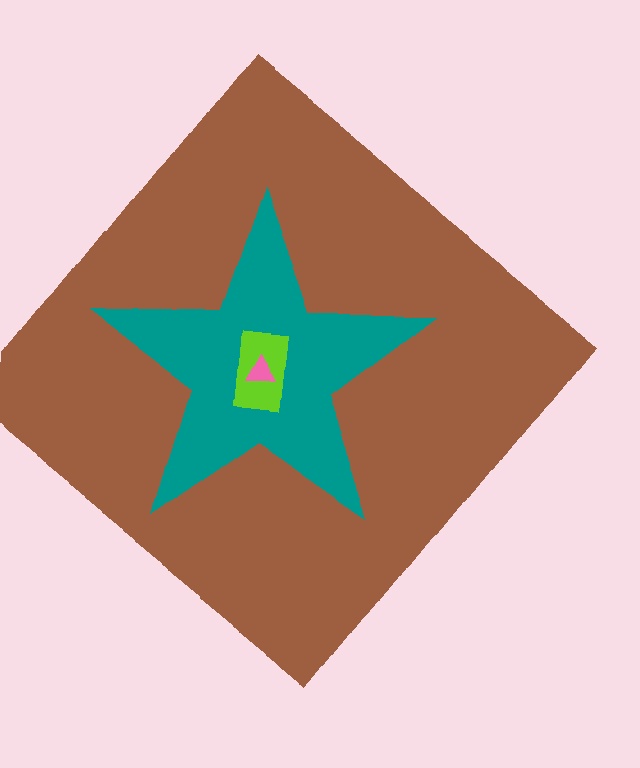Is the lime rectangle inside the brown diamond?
Yes.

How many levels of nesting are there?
4.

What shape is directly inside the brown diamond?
The teal star.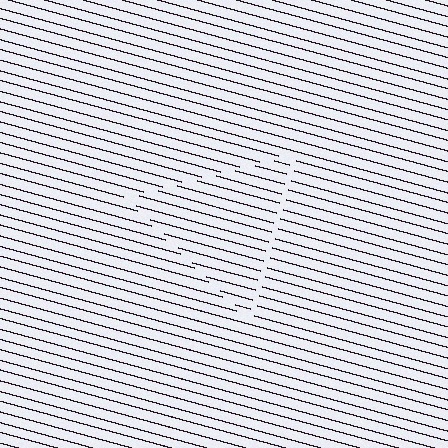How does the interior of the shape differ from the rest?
The interior of the shape contains the same grating, shifted by half a period — the contour is defined by the phase discontinuity where line-ends from the inner and outer gratings abut.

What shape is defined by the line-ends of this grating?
An illusory triangle. The interior of the shape contains the same grating, shifted by half a period — the contour is defined by the phase discontinuity where line-ends from the inner and outer gratings abut.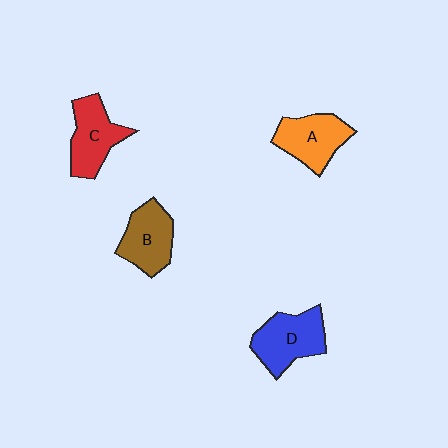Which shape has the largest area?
Shape D (blue).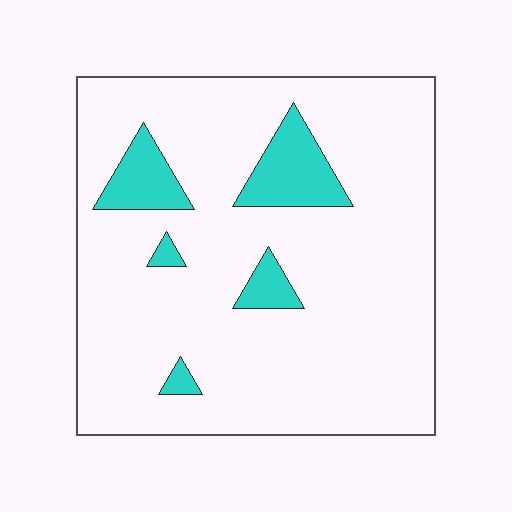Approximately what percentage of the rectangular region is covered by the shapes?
Approximately 10%.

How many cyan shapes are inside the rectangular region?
5.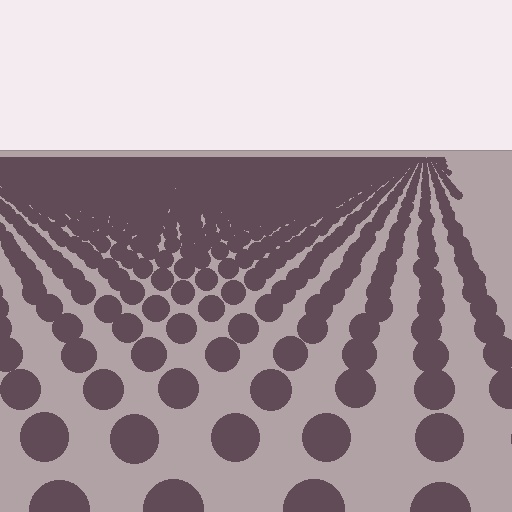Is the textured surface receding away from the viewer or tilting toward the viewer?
The surface is receding away from the viewer. Texture elements get smaller and denser toward the top.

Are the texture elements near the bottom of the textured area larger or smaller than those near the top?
Larger. Near the bottom, elements are closer to the viewer and appear at a bigger on-screen size.